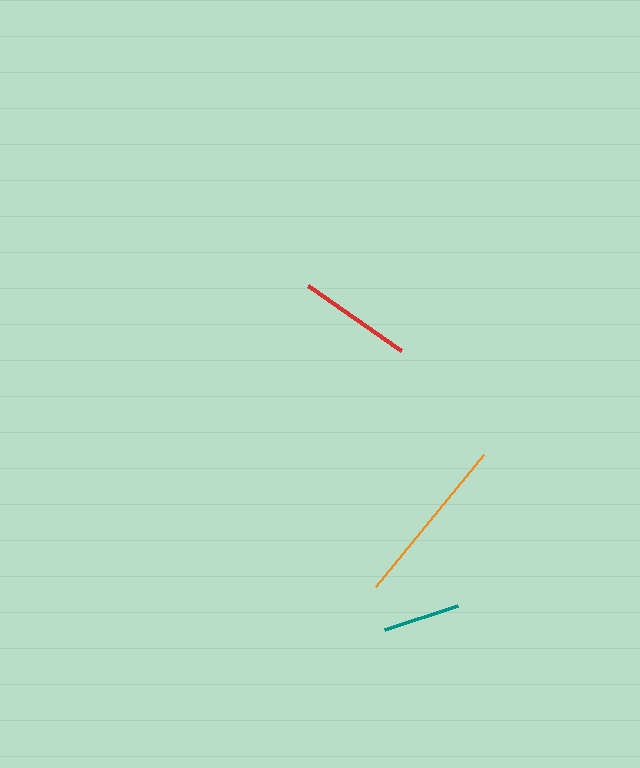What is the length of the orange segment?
The orange segment is approximately 171 pixels long.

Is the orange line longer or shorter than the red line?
The orange line is longer than the red line.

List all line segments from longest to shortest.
From longest to shortest: orange, red, teal.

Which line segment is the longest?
The orange line is the longest at approximately 171 pixels.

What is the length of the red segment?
The red segment is approximately 114 pixels long.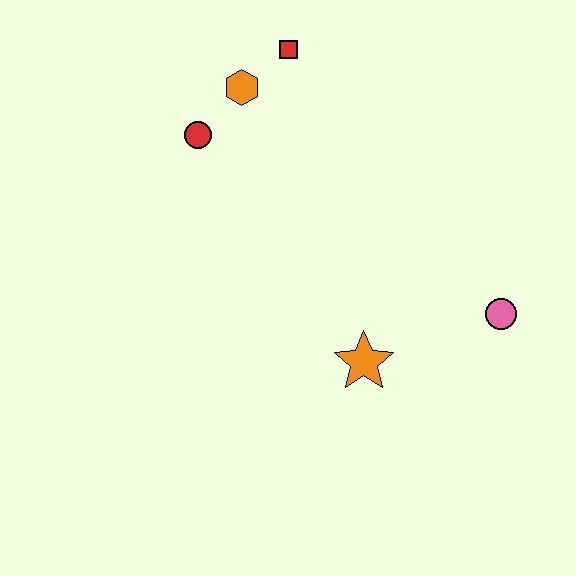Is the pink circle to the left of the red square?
No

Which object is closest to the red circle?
The orange hexagon is closest to the red circle.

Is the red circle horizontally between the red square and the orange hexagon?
No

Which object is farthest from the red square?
The pink circle is farthest from the red square.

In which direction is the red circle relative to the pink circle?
The red circle is to the left of the pink circle.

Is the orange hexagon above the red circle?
Yes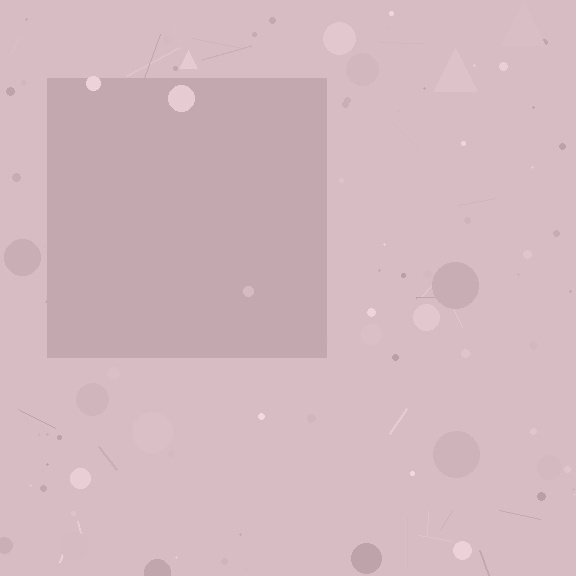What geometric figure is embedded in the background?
A square is embedded in the background.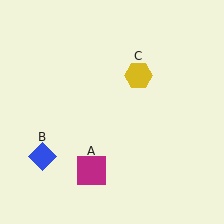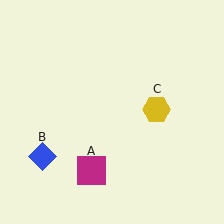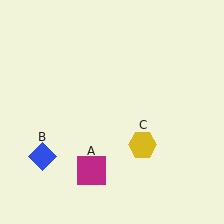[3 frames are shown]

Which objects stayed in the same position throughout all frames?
Magenta square (object A) and blue diamond (object B) remained stationary.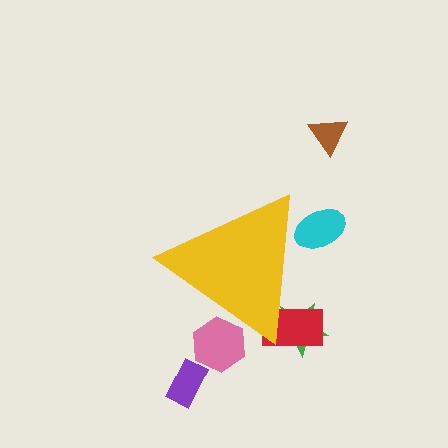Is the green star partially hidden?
Yes, the green star is partially hidden behind the yellow triangle.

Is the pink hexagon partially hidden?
Yes, the pink hexagon is partially hidden behind the yellow triangle.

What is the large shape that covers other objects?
A yellow triangle.